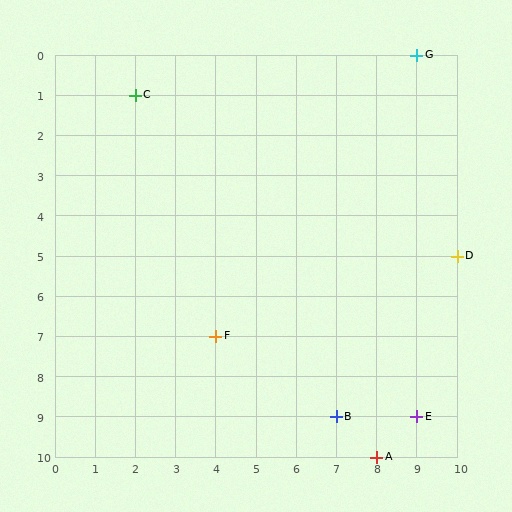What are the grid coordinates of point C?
Point C is at grid coordinates (2, 1).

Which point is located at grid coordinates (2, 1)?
Point C is at (2, 1).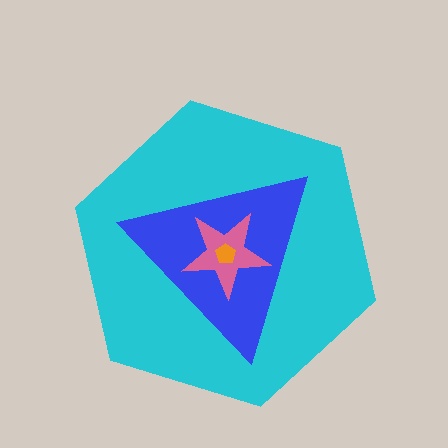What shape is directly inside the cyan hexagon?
The blue triangle.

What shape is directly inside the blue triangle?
The pink star.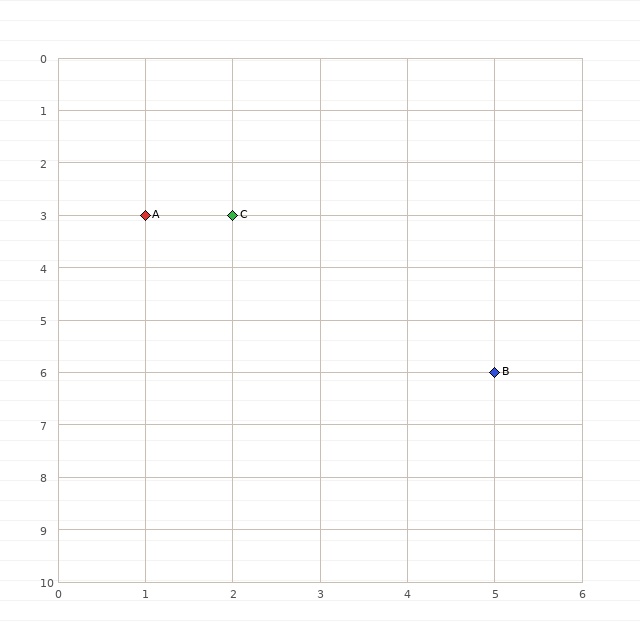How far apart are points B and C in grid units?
Points B and C are 3 columns and 3 rows apart (about 4.2 grid units diagonally).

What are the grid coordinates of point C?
Point C is at grid coordinates (2, 3).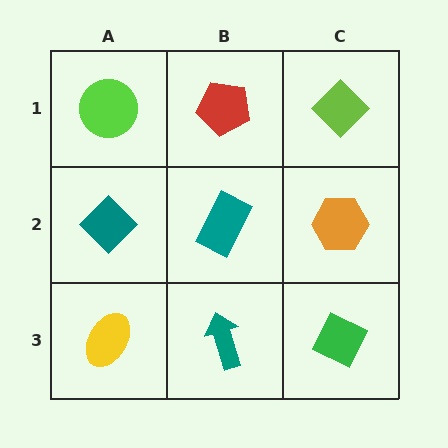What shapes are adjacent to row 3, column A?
A teal diamond (row 2, column A), a teal arrow (row 3, column B).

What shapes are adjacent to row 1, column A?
A teal diamond (row 2, column A), a red pentagon (row 1, column B).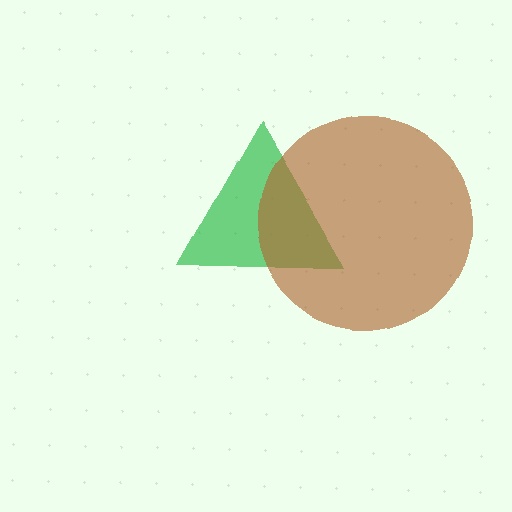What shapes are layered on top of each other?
The layered shapes are: a green triangle, a brown circle.